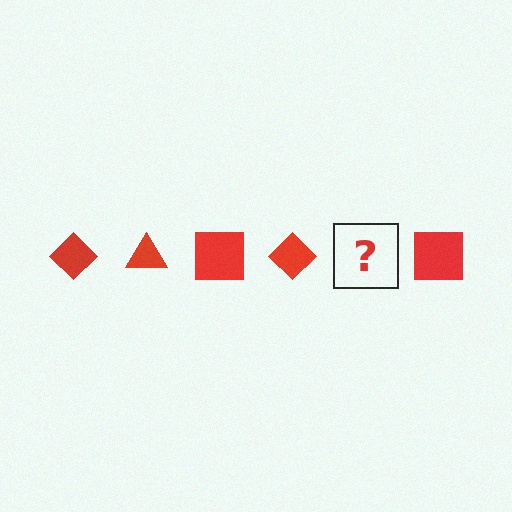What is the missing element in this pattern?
The missing element is a red triangle.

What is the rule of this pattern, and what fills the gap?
The rule is that the pattern cycles through diamond, triangle, square shapes in red. The gap should be filled with a red triangle.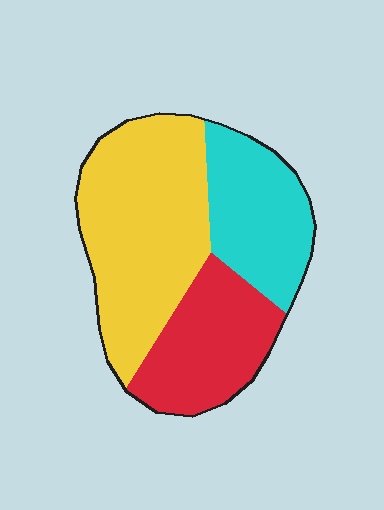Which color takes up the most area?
Yellow, at roughly 45%.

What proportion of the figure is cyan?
Cyan takes up about one quarter (1/4) of the figure.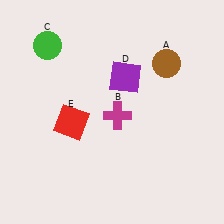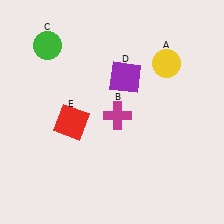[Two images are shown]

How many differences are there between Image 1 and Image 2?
There is 1 difference between the two images.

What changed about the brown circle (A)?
In Image 1, A is brown. In Image 2, it changed to yellow.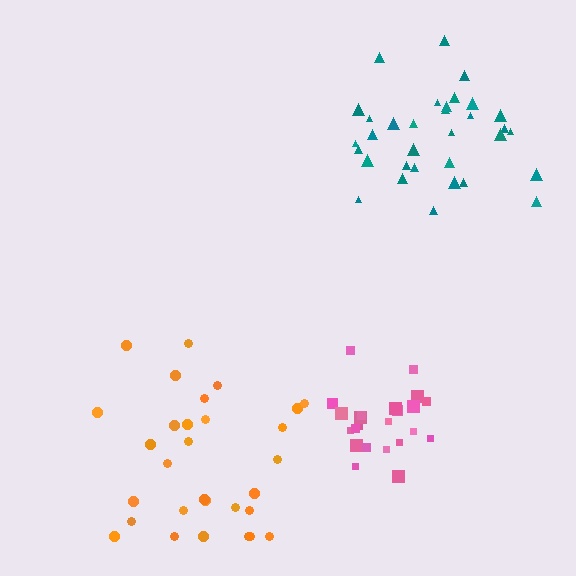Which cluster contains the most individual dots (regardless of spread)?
Teal (33).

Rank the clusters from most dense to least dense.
pink, teal, orange.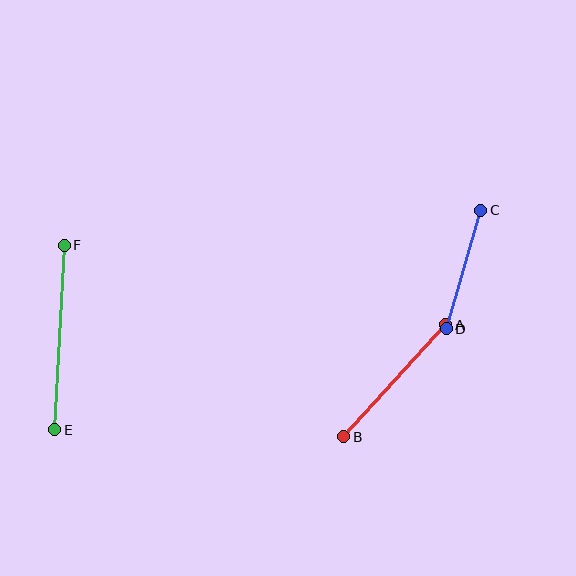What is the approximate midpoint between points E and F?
The midpoint is at approximately (59, 337) pixels.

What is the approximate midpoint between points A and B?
The midpoint is at approximately (395, 381) pixels.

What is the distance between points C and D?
The distance is approximately 123 pixels.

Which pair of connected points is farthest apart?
Points E and F are farthest apart.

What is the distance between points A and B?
The distance is approximately 151 pixels.